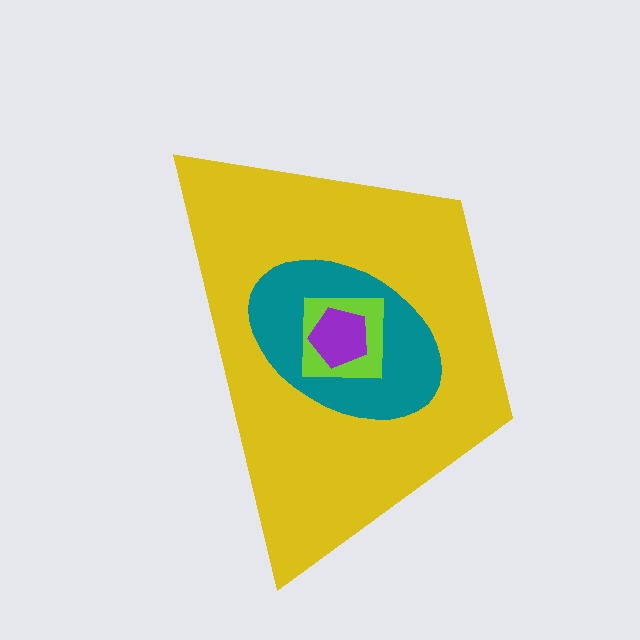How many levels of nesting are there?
4.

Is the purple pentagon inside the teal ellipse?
Yes.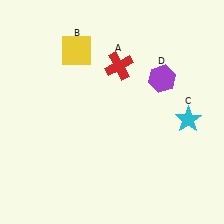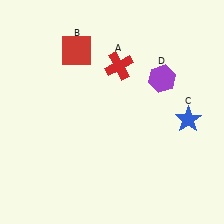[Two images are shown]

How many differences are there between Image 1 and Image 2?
There are 2 differences between the two images.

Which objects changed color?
B changed from yellow to red. C changed from cyan to blue.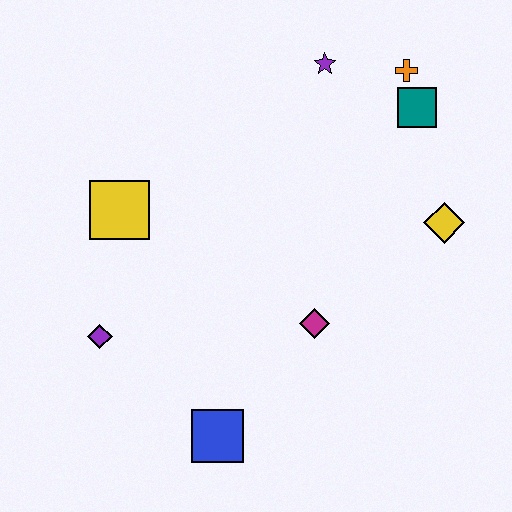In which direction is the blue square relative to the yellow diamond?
The blue square is to the left of the yellow diamond.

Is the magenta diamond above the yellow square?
No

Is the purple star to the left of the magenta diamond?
No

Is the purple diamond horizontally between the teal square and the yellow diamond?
No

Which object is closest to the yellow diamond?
The teal square is closest to the yellow diamond.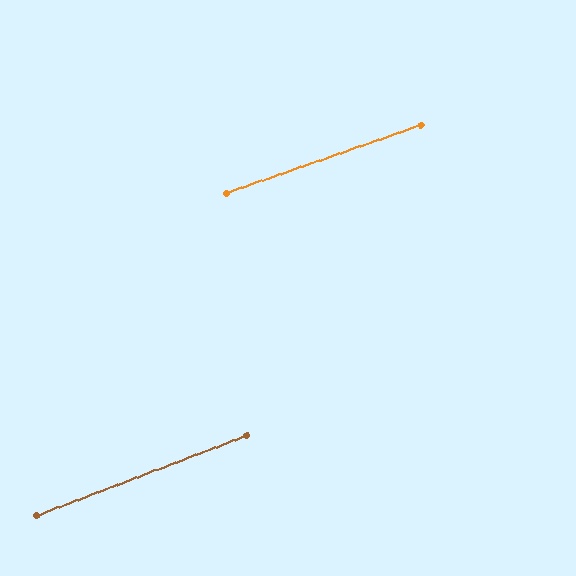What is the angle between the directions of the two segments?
Approximately 2 degrees.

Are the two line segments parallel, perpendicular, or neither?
Parallel — their directions differ by only 1.6°.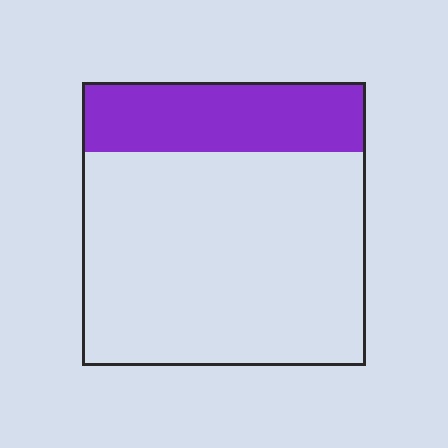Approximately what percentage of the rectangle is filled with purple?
Approximately 25%.